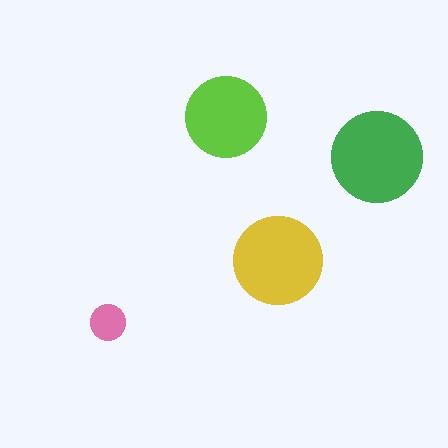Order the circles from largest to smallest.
the green one, the yellow one, the lime one, the pink one.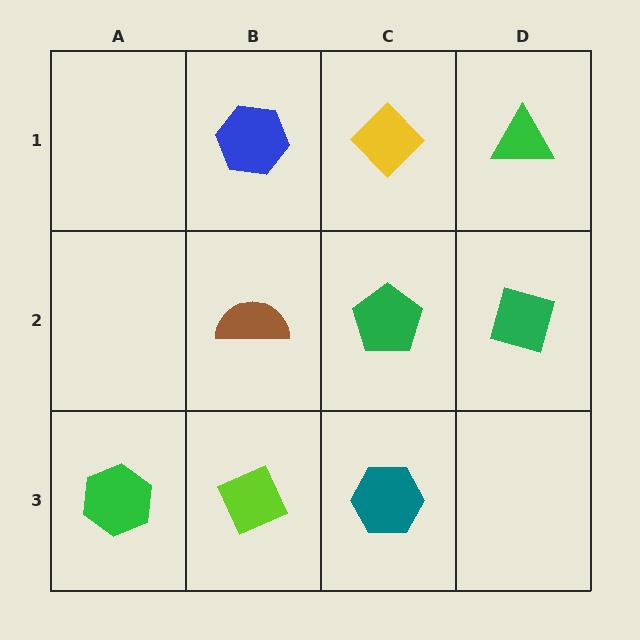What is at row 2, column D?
A green diamond.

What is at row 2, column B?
A brown semicircle.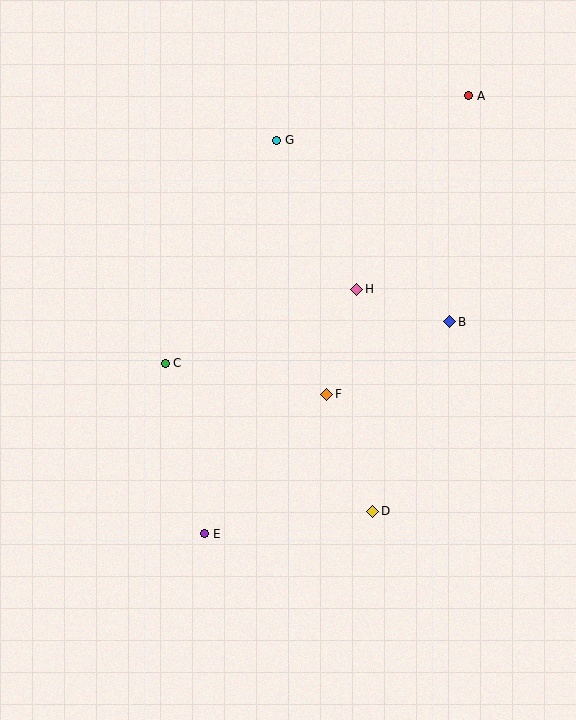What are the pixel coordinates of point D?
Point D is at (373, 511).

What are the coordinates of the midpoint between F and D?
The midpoint between F and D is at (350, 453).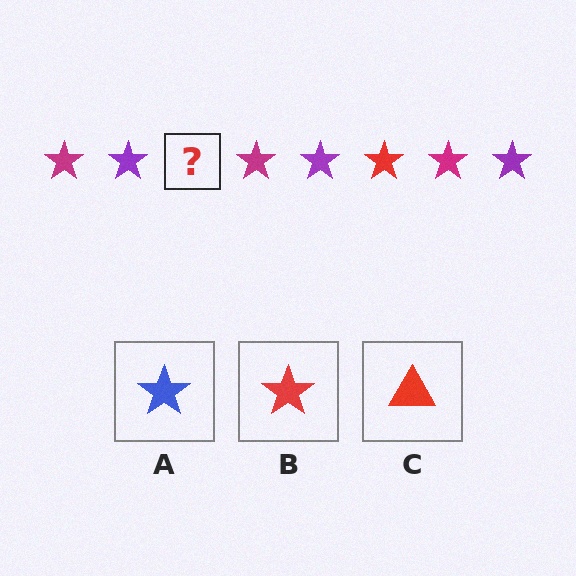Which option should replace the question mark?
Option B.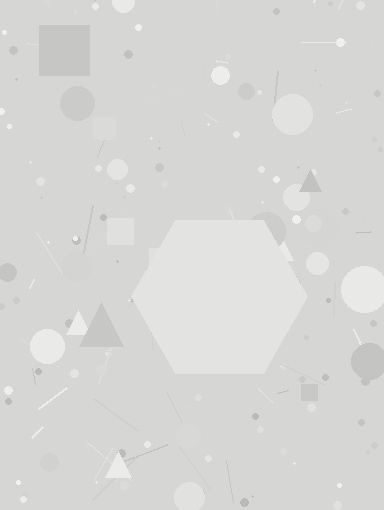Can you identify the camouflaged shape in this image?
The camouflaged shape is a hexagon.